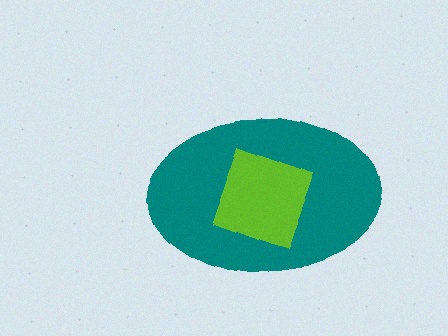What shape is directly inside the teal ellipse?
The lime diamond.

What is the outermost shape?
The teal ellipse.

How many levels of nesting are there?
2.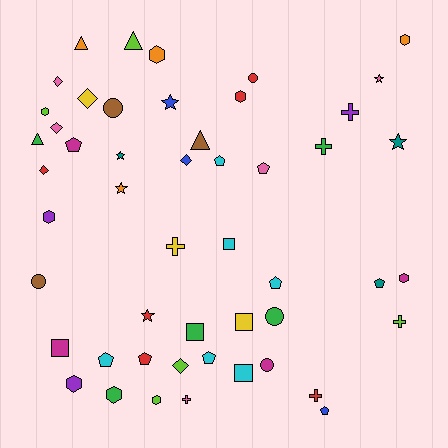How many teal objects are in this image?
There are 3 teal objects.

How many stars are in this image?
There are 6 stars.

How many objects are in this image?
There are 50 objects.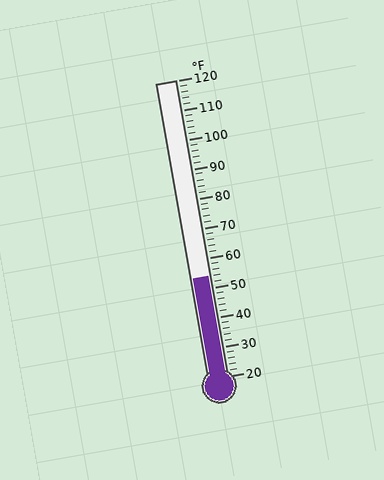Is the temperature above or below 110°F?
The temperature is below 110°F.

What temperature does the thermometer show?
The thermometer shows approximately 54°F.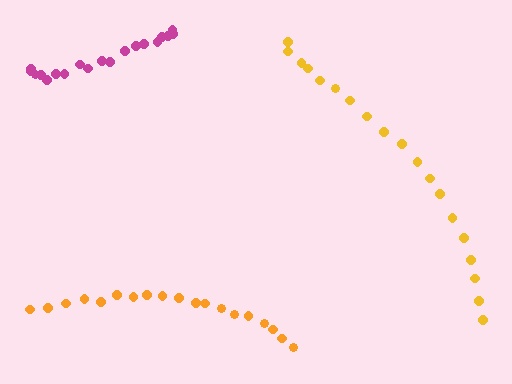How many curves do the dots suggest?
There are 3 distinct paths.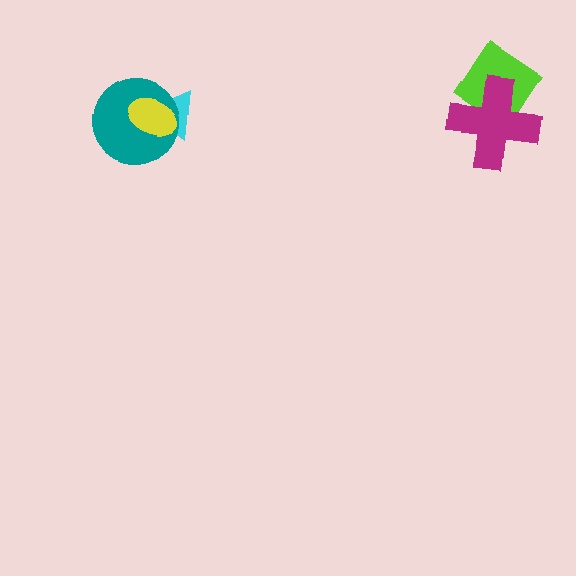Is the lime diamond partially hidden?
Yes, it is partially covered by another shape.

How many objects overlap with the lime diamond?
1 object overlaps with the lime diamond.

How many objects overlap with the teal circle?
2 objects overlap with the teal circle.